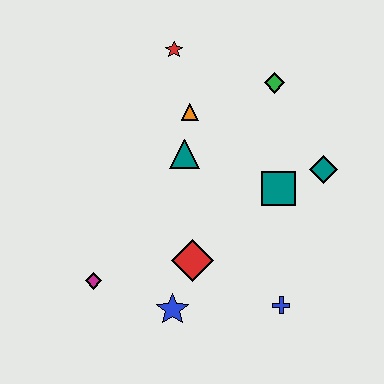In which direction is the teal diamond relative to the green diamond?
The teal diamond is below the green diamond.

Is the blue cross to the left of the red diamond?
No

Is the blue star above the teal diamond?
No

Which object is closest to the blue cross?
The red diamond is closest to the blue cross.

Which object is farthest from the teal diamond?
The magenta diamond is farthest from the teal diamond.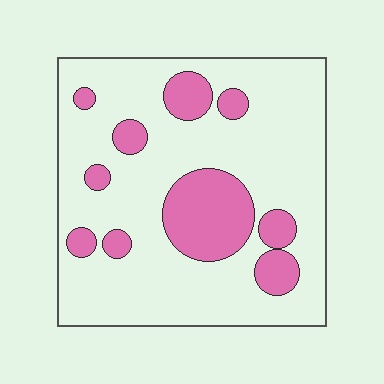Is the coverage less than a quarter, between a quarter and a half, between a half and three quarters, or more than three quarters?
Less than a quarter.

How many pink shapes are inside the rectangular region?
10.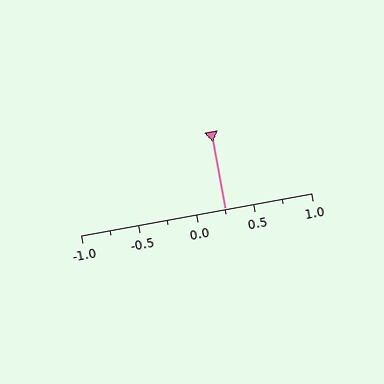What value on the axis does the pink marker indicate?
The marker indicates approximately 0.25.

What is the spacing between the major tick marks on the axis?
The major ticks are spaced 0.5 apart.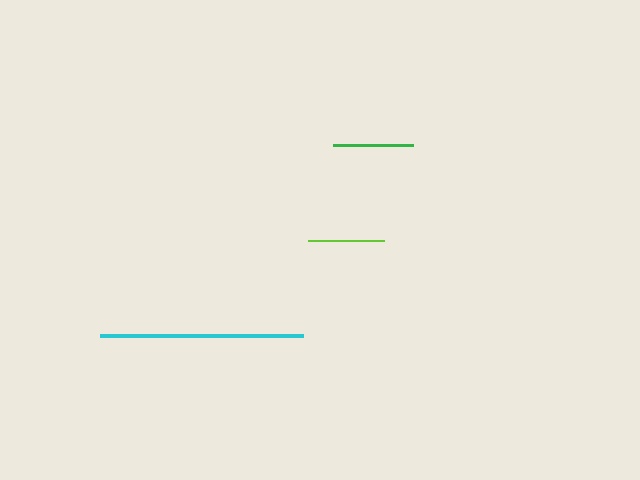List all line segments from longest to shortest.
From longest to shortest: cyan, green, lime.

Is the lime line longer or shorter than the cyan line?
The cyan line is longer than the lime line.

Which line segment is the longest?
The cyan line is the longest at approximately 204 pixels.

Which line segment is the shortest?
The lime line is the shortest at approximately 76 pixels.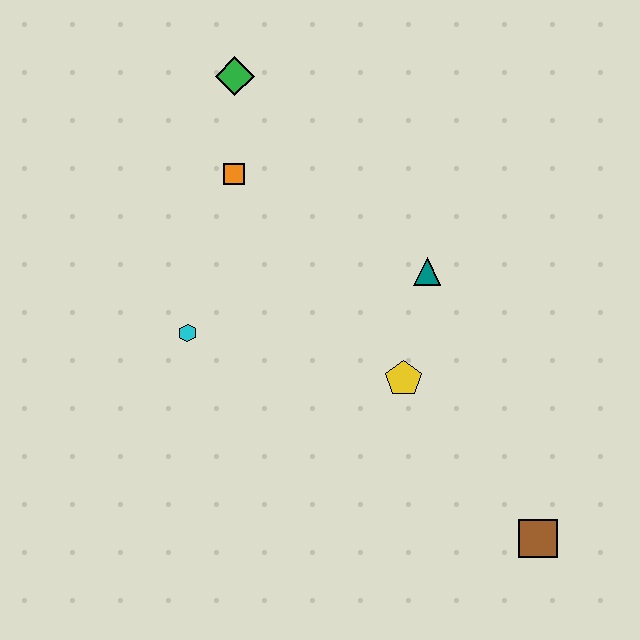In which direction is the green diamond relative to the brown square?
The green diamond is above the brown square.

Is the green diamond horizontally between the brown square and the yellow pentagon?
No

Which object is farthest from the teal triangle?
The brown square is farthest from the teal triangle.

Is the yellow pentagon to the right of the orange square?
Yes